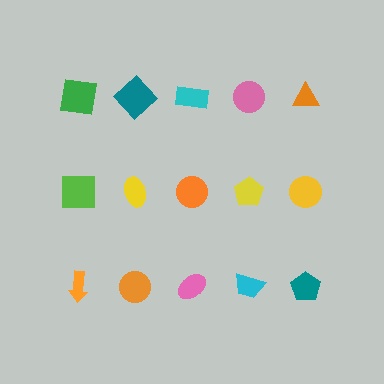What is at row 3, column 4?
A cyan trapezoid.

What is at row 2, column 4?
A yellow pentagon.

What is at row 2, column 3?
An orange circle.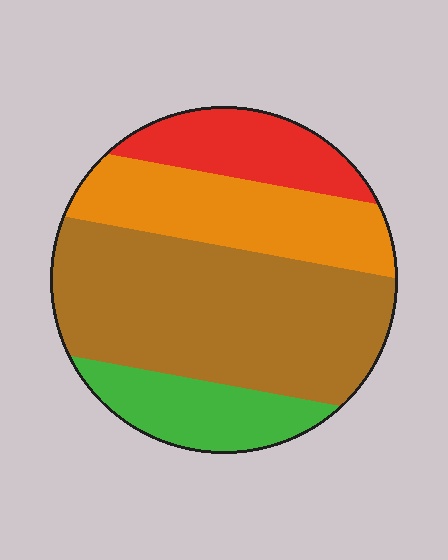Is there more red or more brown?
Brown.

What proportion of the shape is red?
Red covers about 15% of the shape.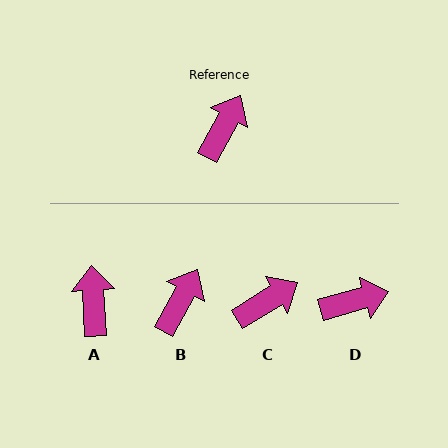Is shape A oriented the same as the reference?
No, it is off by about 32 degrees.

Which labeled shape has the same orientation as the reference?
B.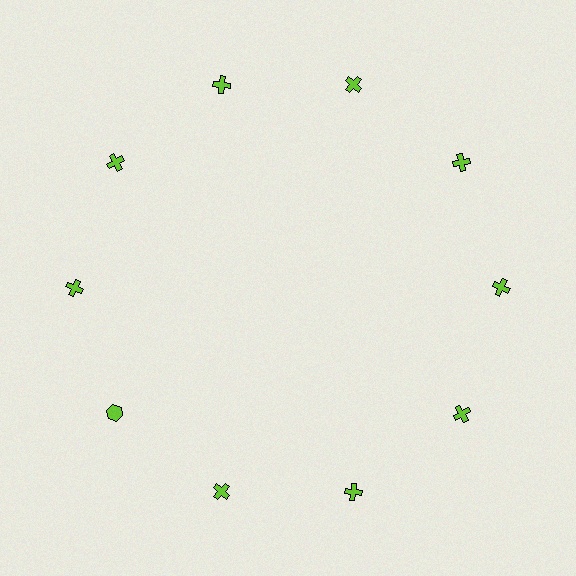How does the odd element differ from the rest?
It has a different shape: hexagon instead of cross.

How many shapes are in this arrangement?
There are 10 shapes arranged in a ring pattern.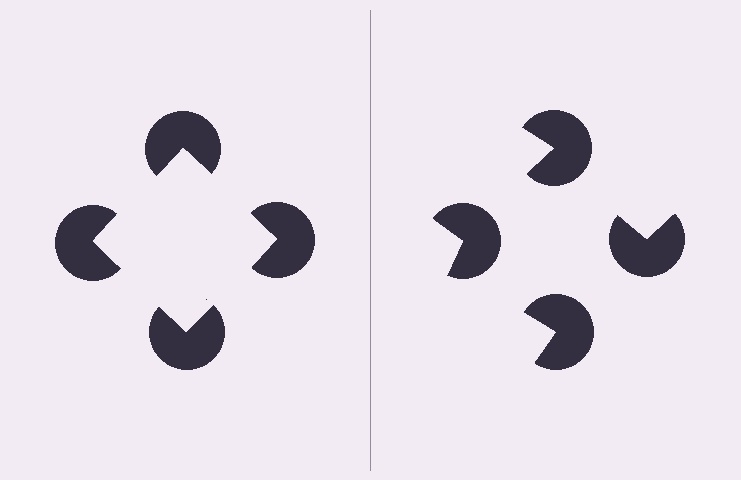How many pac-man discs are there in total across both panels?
8 — 4 on each side.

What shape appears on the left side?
An illusory square.